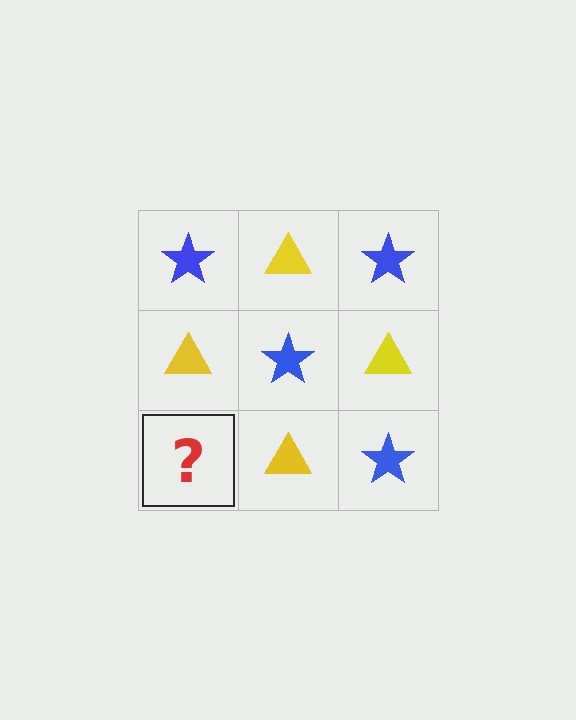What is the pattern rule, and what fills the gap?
The rule is that it alternates blue star and yellow triangle in a checkerboard pattern. The gap should be filled with a blue star.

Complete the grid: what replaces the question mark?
The question mark should be replaced with a blue star.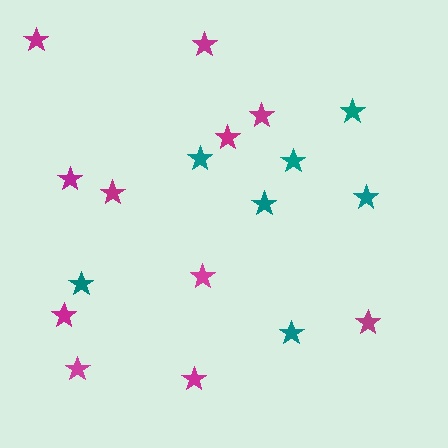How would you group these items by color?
There are 2 groups: one group of teal stars (7) and one group of magenta stars (11).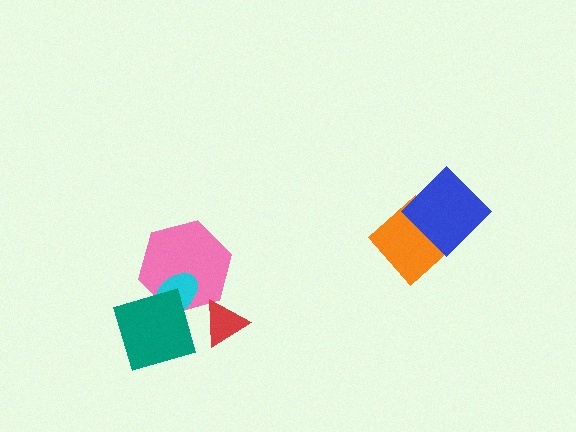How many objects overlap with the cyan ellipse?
2 objects overlap with the cyan ellipse.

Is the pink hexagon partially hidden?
Yes, it is partially covered by another shape.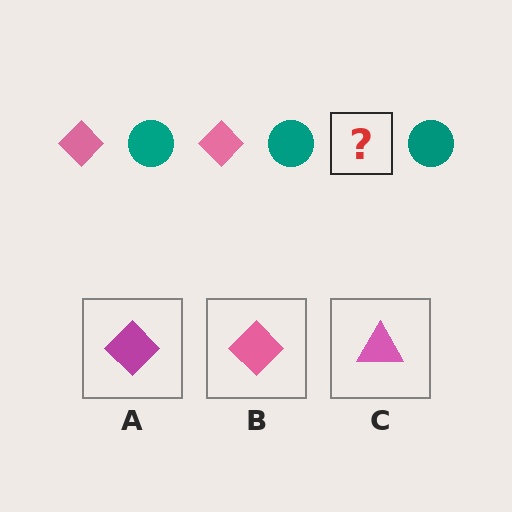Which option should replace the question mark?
Option B.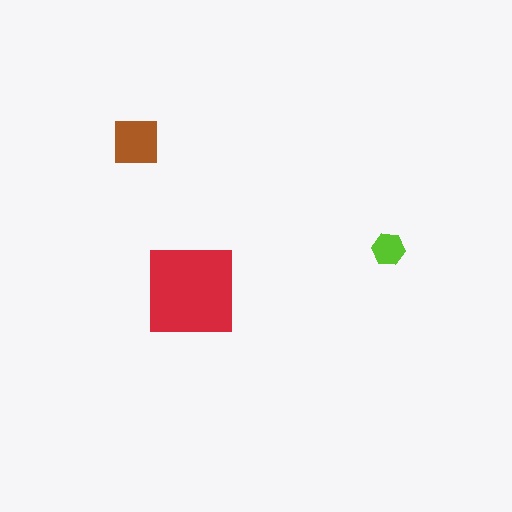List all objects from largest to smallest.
The red square, the brown square, the lime hexagon.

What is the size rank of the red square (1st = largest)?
1st.